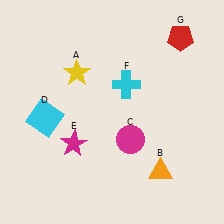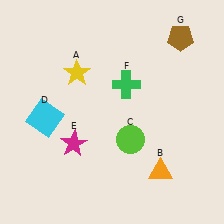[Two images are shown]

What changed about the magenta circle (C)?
In Image 1, C is magenta. In Image 2, it changed to lime.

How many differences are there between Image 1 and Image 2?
There are 3 differences between the two images.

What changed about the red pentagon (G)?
In Image 1, G is red. In Image 2, it changed to brown.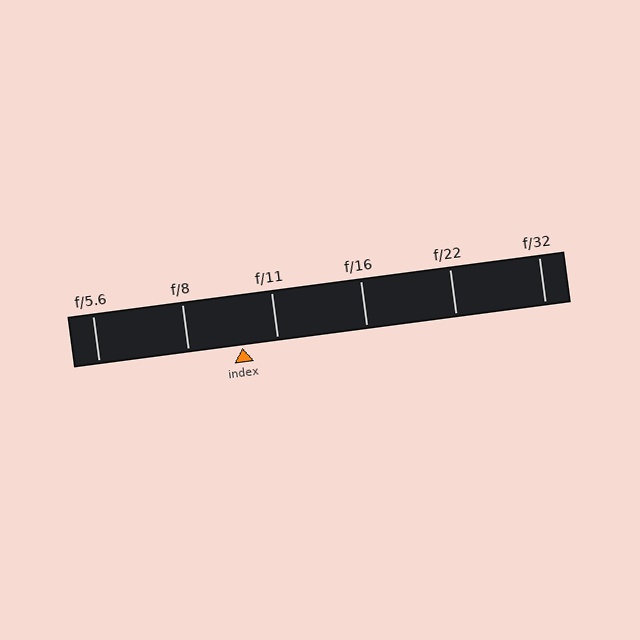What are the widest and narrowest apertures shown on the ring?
The widest aperture shown is f/5.6 and the narrowest is f/32.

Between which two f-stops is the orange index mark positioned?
The index mark is between f/8 and f/11.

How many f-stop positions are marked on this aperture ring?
There are 6 f-stop positions marked.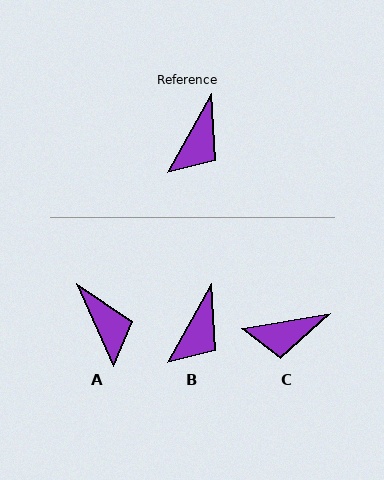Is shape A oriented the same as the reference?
No, it is off by about 53 degrees.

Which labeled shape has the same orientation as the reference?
B.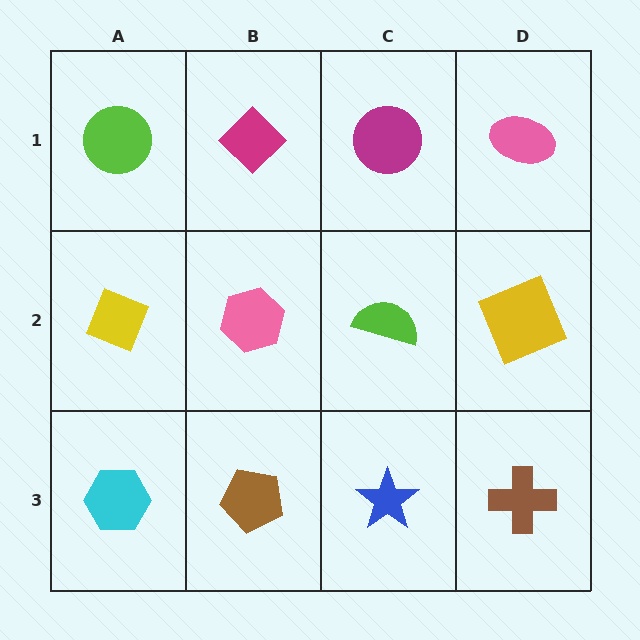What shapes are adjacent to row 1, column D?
A yellow square (row 2, column D), a magenta circle (row 1, column C).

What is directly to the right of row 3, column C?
A brown cross.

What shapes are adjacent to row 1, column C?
A lime semicircle (row 2, column C), a magenta diamond (row 1, column B), a pink ellipse (row 1, column D).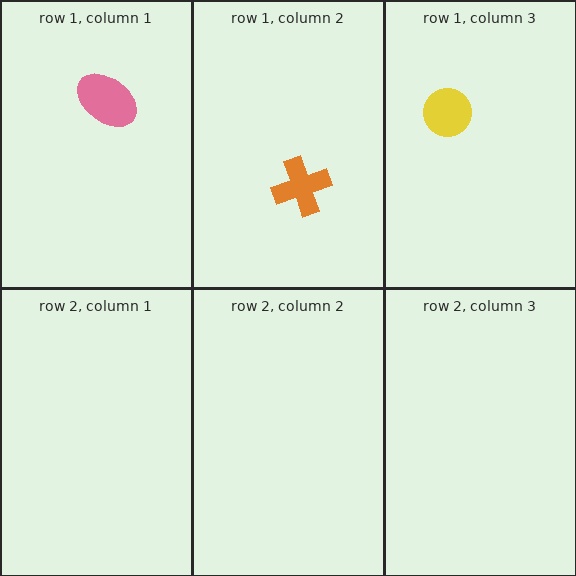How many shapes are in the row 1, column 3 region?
1.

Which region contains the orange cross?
The row 1, column 2 region.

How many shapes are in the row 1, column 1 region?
1.